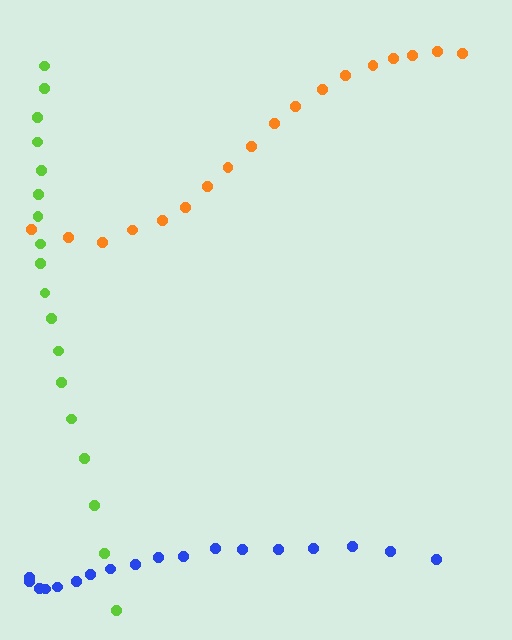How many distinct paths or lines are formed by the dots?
There are 3 distinct paths.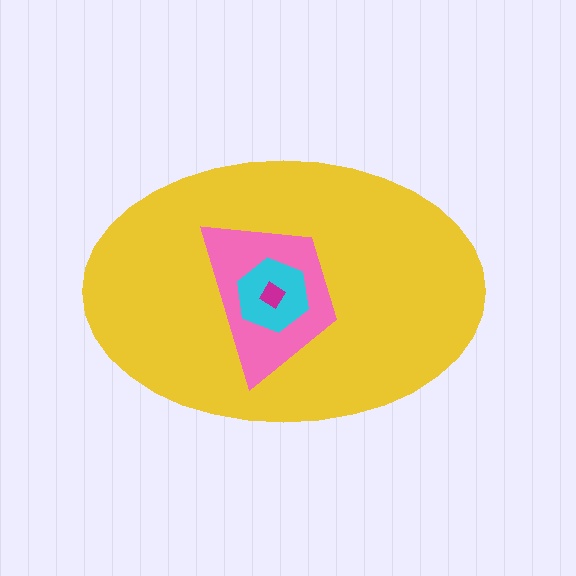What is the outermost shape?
The yellow ellipse.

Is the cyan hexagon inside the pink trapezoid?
Yes.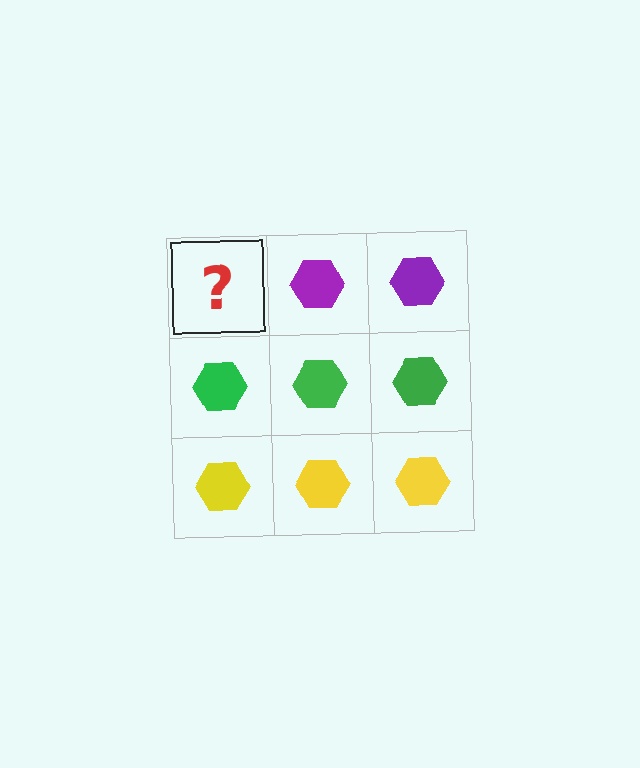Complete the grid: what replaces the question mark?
The question mark should be replaced with a purple hexagon.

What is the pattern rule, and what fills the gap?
The rule is that each row has a consistent color. The gap should be filled with a purple hexagon.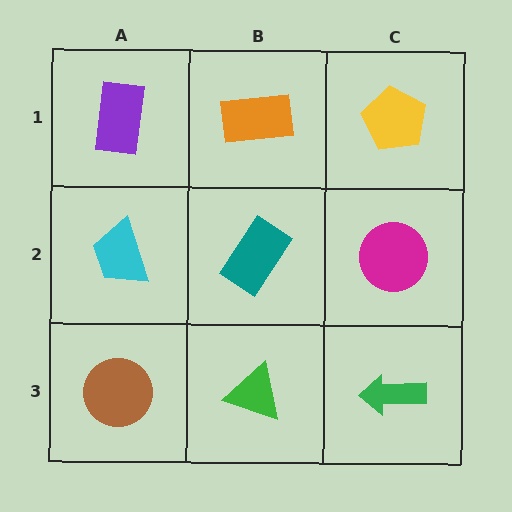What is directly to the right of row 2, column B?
A magenta circle.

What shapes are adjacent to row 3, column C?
A magenta circle (row 2, column C), a green triangle (row 3, column B).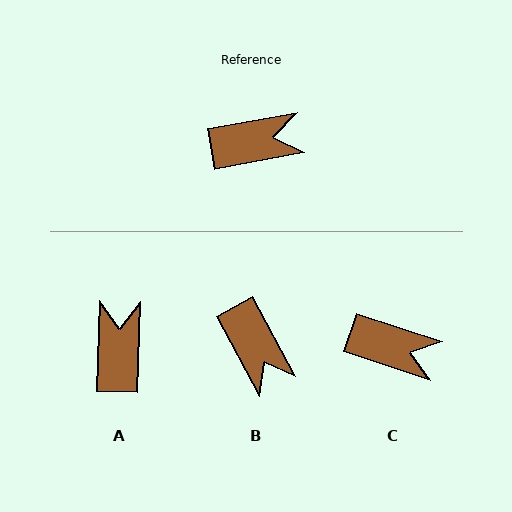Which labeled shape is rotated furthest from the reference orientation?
A, about 78 degrees away.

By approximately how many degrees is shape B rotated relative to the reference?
Approximately 72 degrees clockwise.